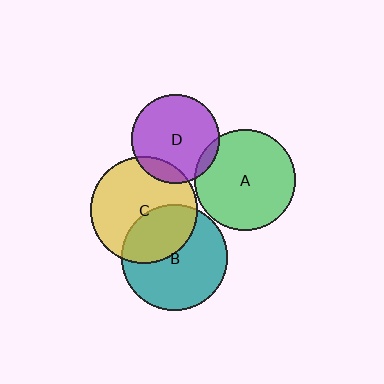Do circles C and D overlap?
Yes.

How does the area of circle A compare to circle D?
Approximately 1.3 times.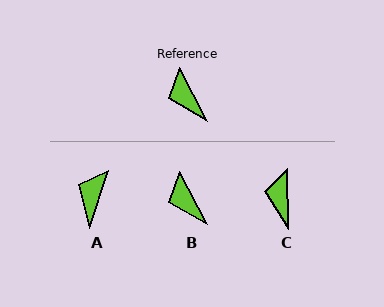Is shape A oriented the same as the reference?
No, it is off by about 45 degrees.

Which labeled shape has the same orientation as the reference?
B.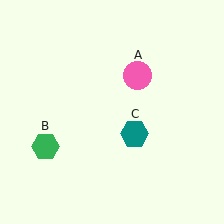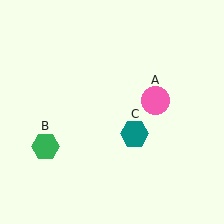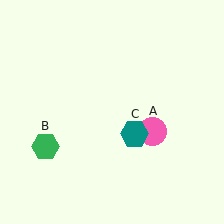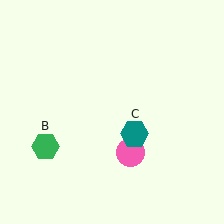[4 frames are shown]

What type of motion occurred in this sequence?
The pink circle (object A) rotated clockwise around the center of the scene.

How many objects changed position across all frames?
1 object changed position: pink circle (object A).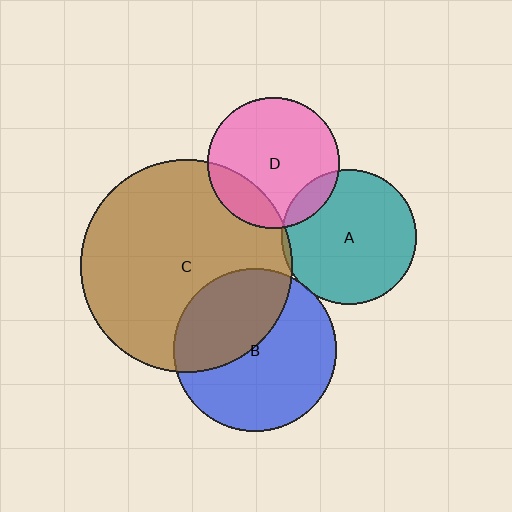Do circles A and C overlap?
Yes.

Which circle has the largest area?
Circle C (brown).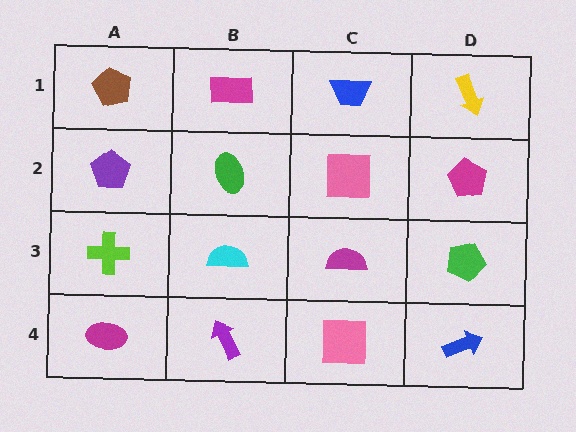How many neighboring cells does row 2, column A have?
3.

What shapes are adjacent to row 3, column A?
A purple pentagon (row 2, column A), a magenta ellipse (row 4, column A), a cyan semicircle (row 3, column B).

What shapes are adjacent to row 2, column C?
A blue trapezoid (row 1, column C), a magenta semicircle (row 3, column C), a green ellipse (row 2, column B), a magenta pentagon (row 2, column D).